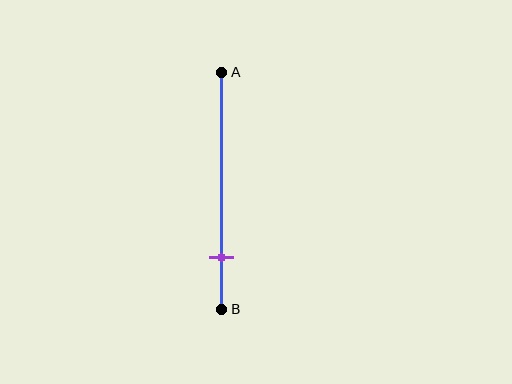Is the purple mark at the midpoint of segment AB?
No, the mark is at about 80% from A, not at the 50% midpoint.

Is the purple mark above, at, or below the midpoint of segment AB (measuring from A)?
The purple mark is below the midpoint of segment AB.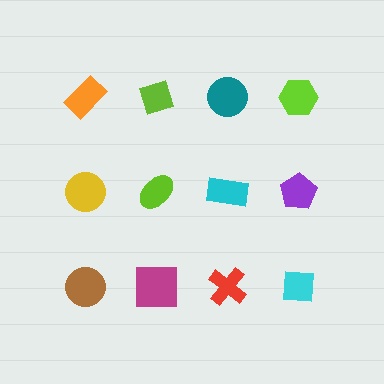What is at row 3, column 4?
A cyan square.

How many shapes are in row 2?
4 shapes.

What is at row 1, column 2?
A lime diamond.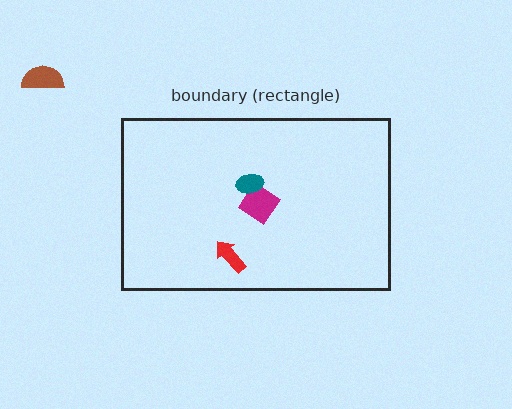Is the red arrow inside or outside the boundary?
Inside.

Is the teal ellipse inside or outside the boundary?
Inside.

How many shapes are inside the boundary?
3 inside, 1 outside.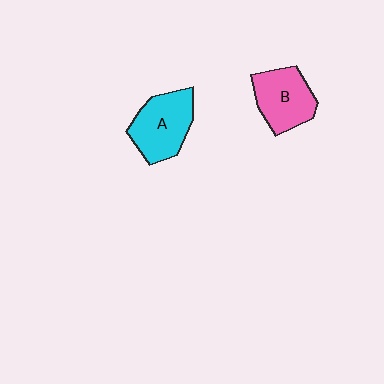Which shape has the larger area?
Shape A (cyan).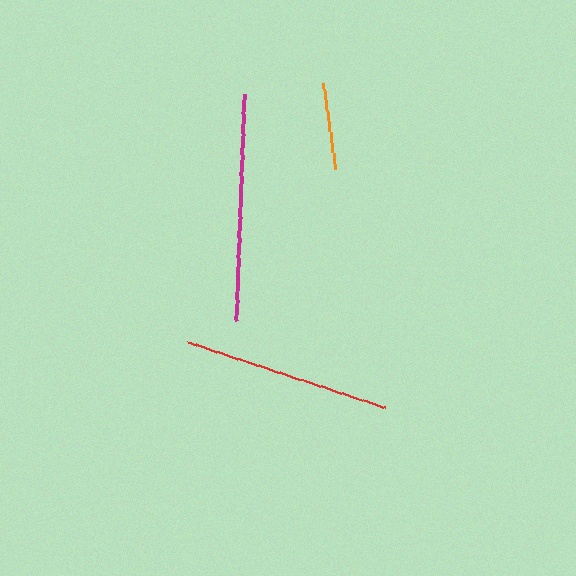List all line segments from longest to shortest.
From longest to shortest: magenta, red, orange.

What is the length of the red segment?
The red segment is approximately 208 pixels long.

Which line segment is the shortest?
The orange line is the shortest at approximately 86 pixels.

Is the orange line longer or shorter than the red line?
The red line is longer than the orange line.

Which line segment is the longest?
The magenta line is the longest at approximately 226 pixels.